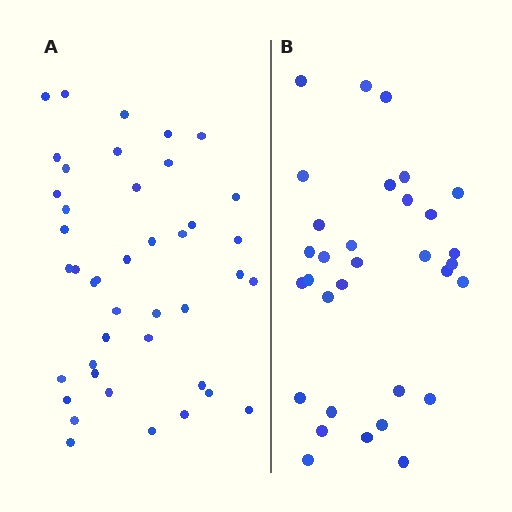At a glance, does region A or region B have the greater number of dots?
Region A (the left region) has more dots.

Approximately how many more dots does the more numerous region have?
Region A has roughly 10 or so more dots than region B.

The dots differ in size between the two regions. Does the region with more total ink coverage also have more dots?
No. Region B has more total ink coverage because its dots are larger, but region A actually contains more individual dots. Total area can be misleading — the number of items is what matters here.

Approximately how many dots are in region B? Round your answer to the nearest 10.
About 30 dots. (The exact count is 32, which rounds to 30.)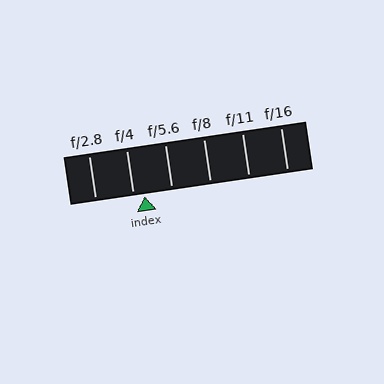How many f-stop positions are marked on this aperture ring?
There are 6 f-stop positions marked.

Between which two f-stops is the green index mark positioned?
The index mark is between f/4 and f/5.6.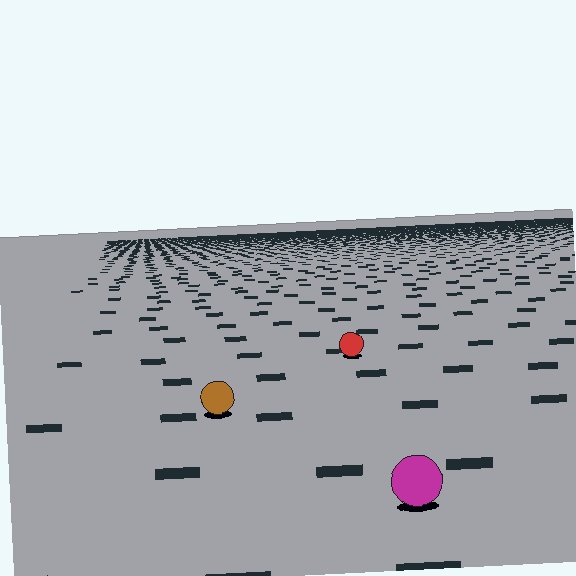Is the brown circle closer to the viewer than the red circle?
Yes. The brown circle is closer — you can tell from the texture gradient: the ground texture is coarser near it.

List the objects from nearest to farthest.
From nearest to farthest: the magenta circle, the brown circle, the red circle.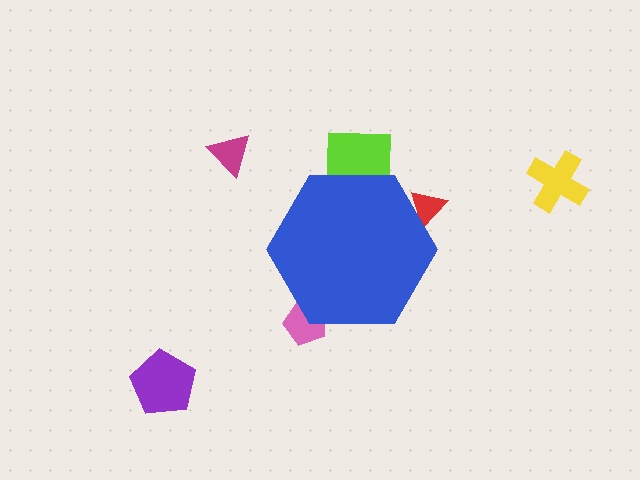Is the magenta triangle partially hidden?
No, the magenta triangle is fully visible.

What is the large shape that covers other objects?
A blue hexagon.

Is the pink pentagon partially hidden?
Yes, the pink pentagon is partially hidden behind the blue hexagon.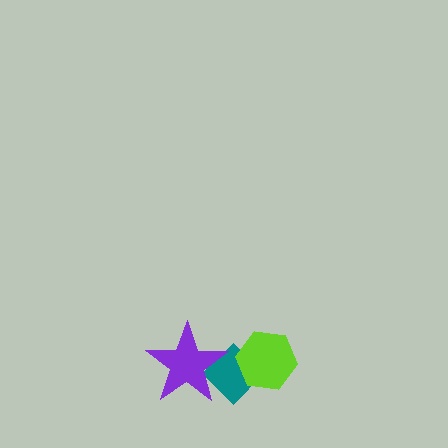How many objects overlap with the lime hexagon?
1 object overlaps with the lime hexagon.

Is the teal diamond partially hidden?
Yes, it is partially covered by another shape.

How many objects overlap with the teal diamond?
2 objects overlap with the teal diamond.